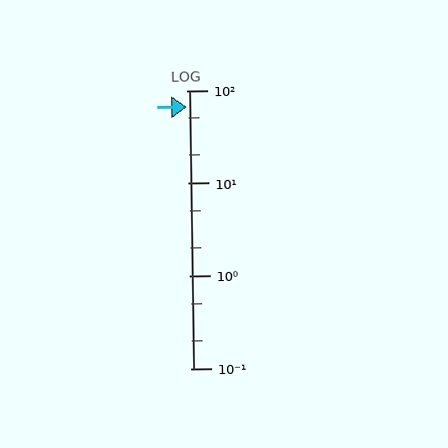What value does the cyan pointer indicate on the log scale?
The pointer indicates approximately 66.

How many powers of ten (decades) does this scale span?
The scale spans 3 decades, from 0.1 to 100.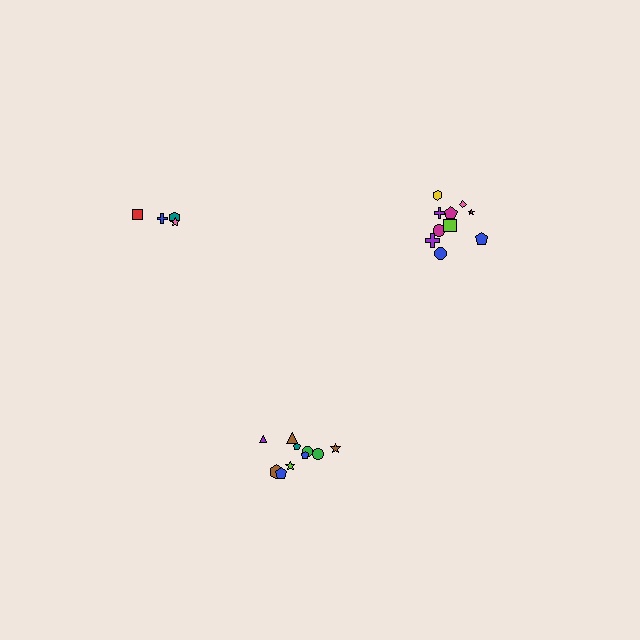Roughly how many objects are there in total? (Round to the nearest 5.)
Roughly 25 objects in total.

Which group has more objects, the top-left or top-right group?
The top-right group.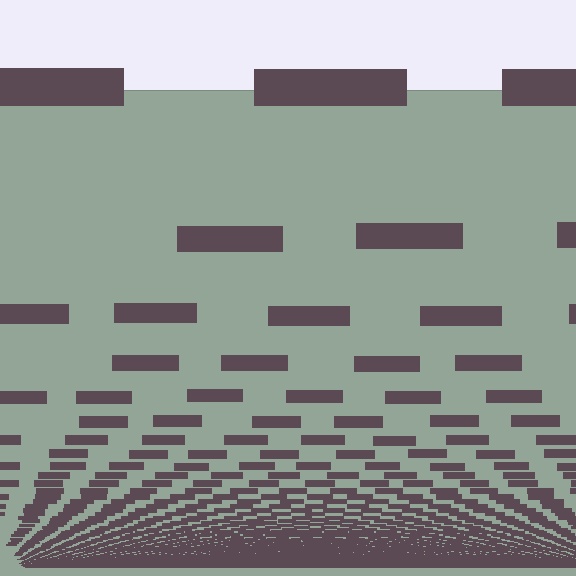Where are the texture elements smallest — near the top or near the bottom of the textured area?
Near the bottom.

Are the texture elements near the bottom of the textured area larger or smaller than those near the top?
Smaller. The gradient is inverted — elements near the bottom are smaller and denser.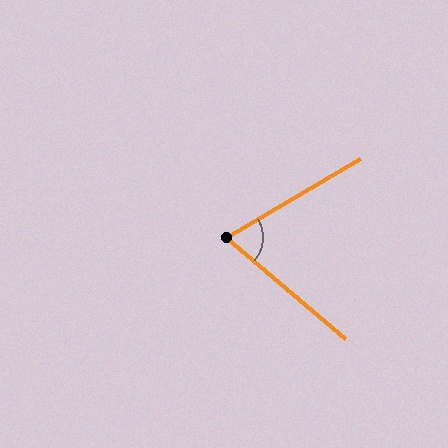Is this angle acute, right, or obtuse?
It is acute.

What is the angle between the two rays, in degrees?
Approximately 71 degrees.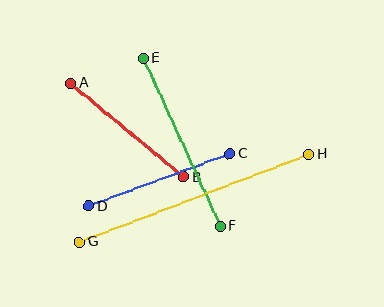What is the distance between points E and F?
The distance is approximately 185 pixels.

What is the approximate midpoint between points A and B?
The midpoint is at approximately (127, 130) pixels.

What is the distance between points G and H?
The distance is approximately 246 pixels.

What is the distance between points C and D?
The distance is approximately 150 pixels.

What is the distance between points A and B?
The distance is approximately 147 pixels.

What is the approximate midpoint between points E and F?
The midpoint is at approximately (182, 142) pixels.